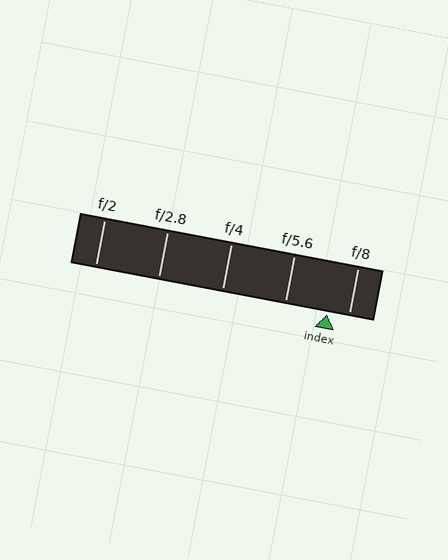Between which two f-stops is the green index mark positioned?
The index mark is between f/5.6 and f/8.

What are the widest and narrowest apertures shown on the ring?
The widest aperture shown is f/2 and the narrowest is f/8.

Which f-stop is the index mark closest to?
The index mark is closest to f/8.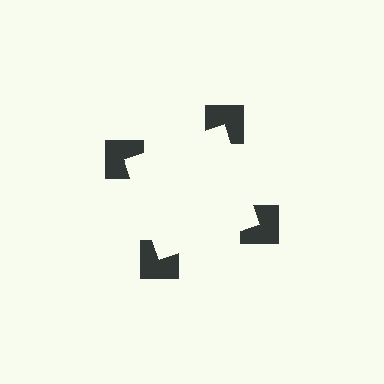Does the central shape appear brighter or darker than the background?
It typically appears slightly brighter than the background, even though no actual brightness change is drawn.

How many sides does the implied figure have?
4 sides.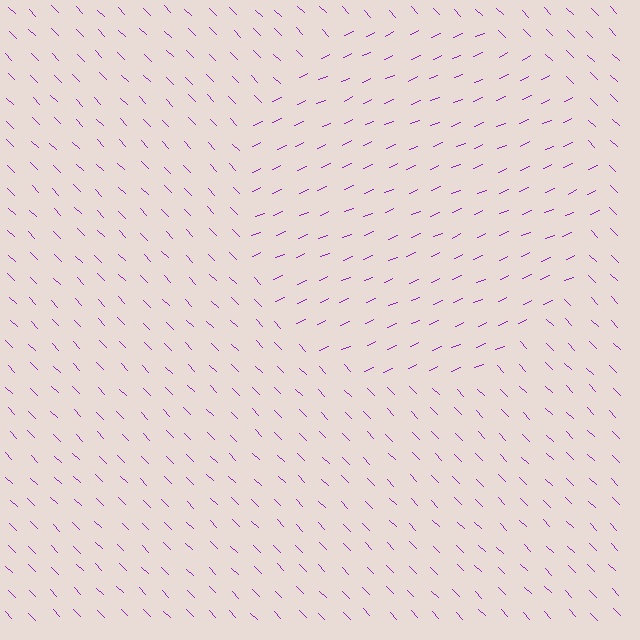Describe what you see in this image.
The image is filled with small purple line segments. A circle region in the image has lines oriented differently from the surrounding lines, creating a visible texture boundary.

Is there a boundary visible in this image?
Yes, there is a texture boundary formed by a change in line orientation.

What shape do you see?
I see a circle.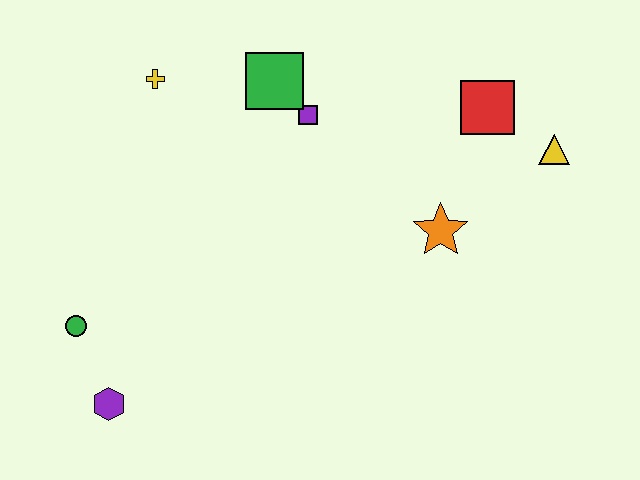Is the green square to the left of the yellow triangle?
Yes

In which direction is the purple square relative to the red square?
The purple square is to the left of the red square.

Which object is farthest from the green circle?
The yellow triangle is farthest from the green circle.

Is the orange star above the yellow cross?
No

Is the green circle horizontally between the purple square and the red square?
No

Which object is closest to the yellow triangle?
The red square is closest to the yellow triangle.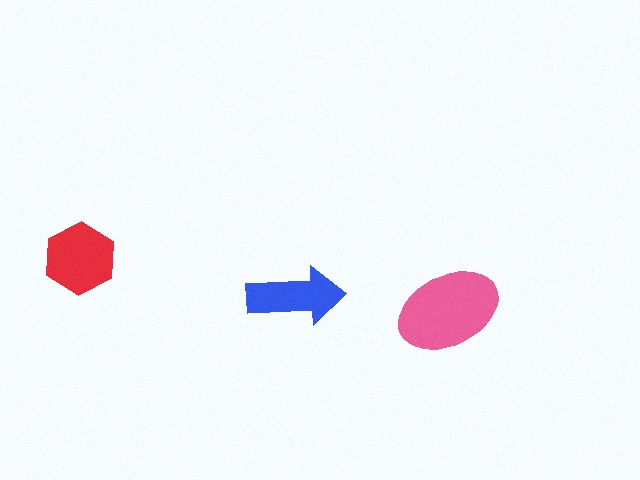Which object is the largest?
The pink ellipse.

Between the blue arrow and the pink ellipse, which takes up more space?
The pink ellipse.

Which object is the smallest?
The blue arrow.